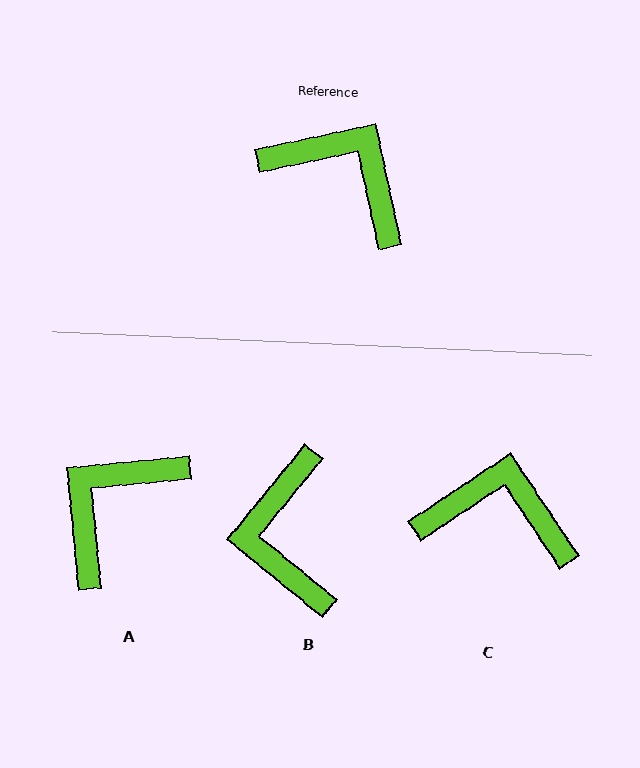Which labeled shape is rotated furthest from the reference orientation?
B, about 129 degrees away.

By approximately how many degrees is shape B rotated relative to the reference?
Approximately 129 degrees counter-clockwise.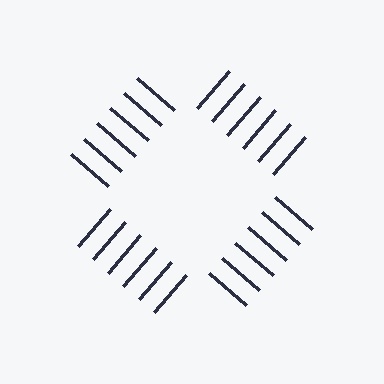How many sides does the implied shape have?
4 sides — the line-ends trace a square.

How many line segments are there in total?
24 — 6 along each of the 4 edges.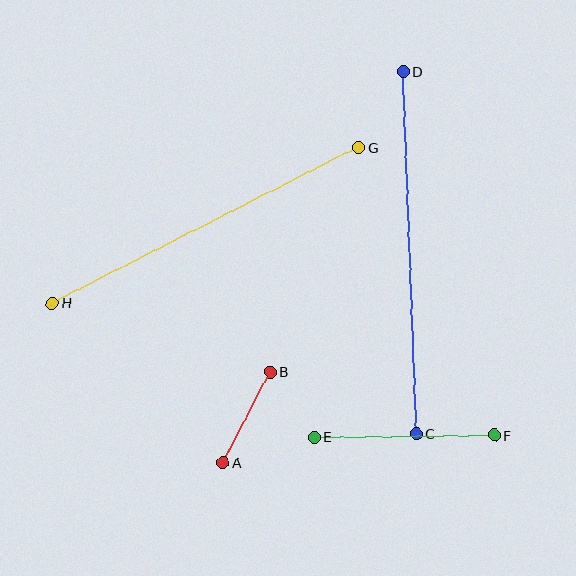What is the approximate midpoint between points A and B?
The midpoint is at approximately (247, 417) pixels.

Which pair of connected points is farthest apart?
Points C and D are farthest apart.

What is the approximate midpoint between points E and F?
The midpoint is at approximately (405, 436) pixels.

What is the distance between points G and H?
The distance is approximately 344 pixels.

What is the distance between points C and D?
The distance is approximately 362 pixels.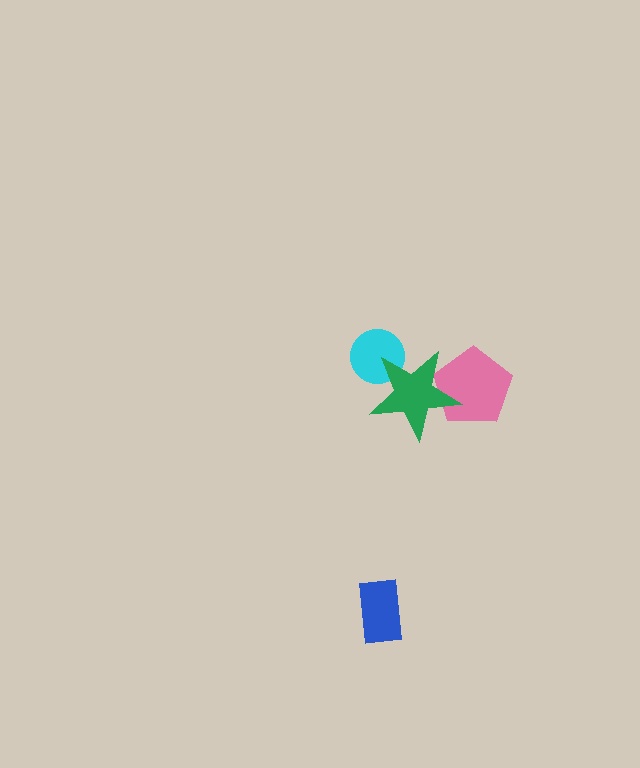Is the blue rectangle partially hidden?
No, no other shape covers it.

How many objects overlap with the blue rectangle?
0 objects overlap with the blue rectangle.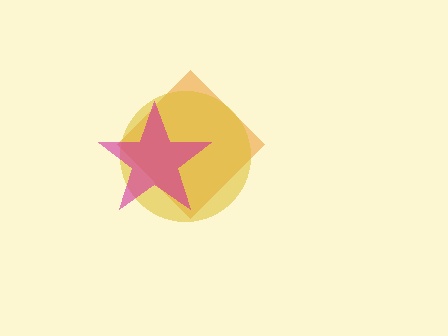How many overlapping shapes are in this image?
There are 3 overlapping shapes in the image.